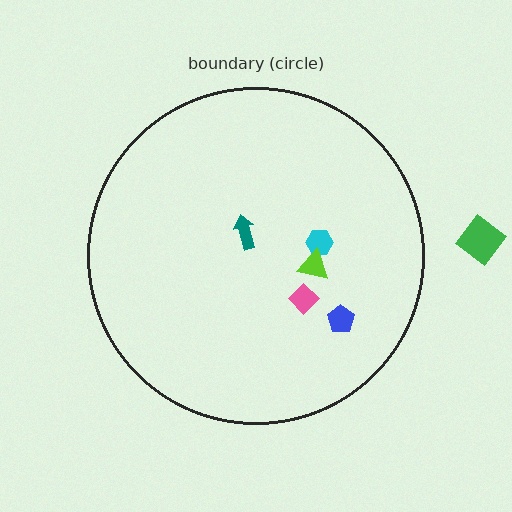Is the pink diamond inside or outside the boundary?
Inside.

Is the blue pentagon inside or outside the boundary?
Inside.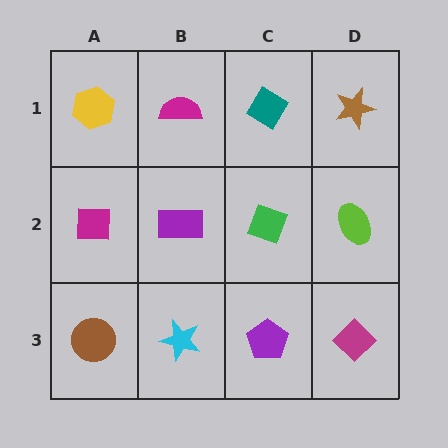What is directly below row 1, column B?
A purple rectangle.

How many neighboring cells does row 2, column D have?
3.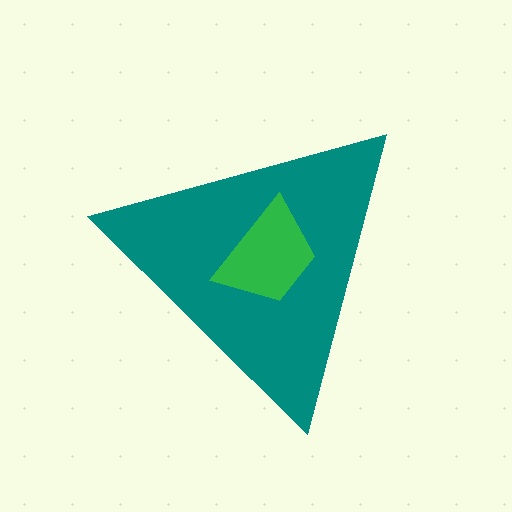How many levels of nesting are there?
2.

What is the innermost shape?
The green trapezoid.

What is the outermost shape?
The teal triangle.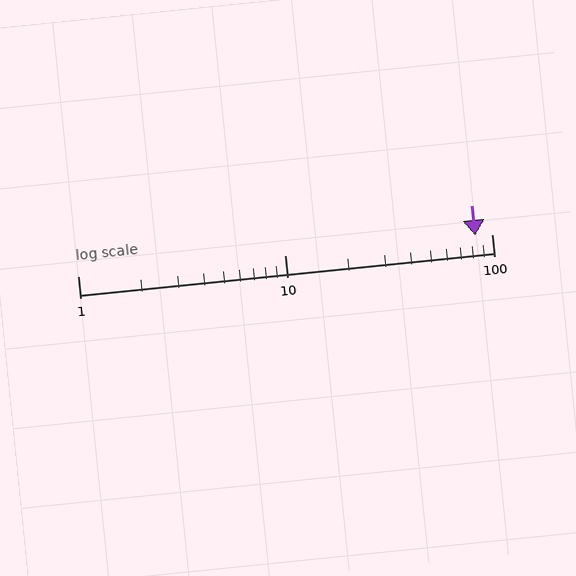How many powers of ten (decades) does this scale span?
The scale spans 2 decades, from 1 to 100.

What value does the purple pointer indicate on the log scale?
The pointer indicates approximately 83.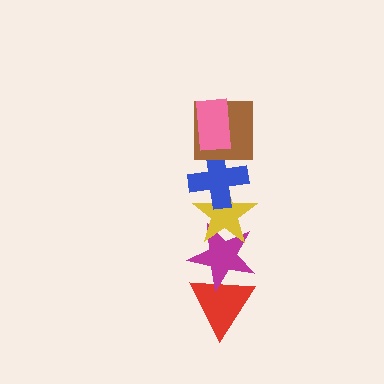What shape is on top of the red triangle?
The magenta star is on top of the red triangle.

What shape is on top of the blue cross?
The brown square is on top of the blue cross.